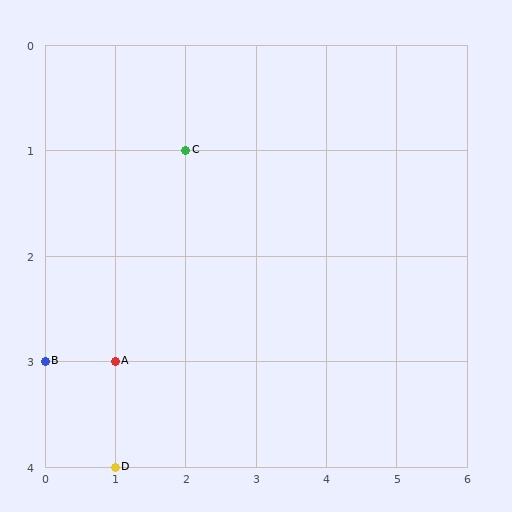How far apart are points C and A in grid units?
Points C and A are 1 column and 2 rows apart (about 2.2 grid units diagonally).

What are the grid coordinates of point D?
Point D is at grid coordinates (1, 4).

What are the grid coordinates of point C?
Point C is at grid coordinates (2, 1).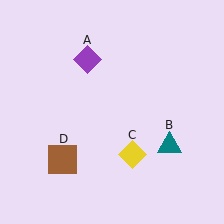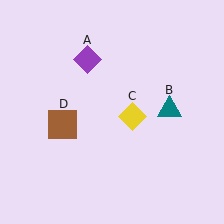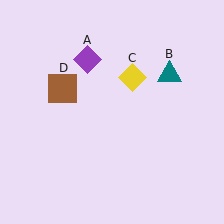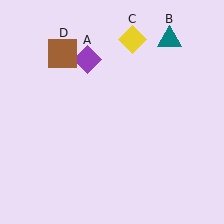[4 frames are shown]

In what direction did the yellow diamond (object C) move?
The yellow diamond (object C) moved up.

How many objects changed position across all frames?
3 objects changed position: teal triangle (object B), yellow diamond (object C), brown square (object D).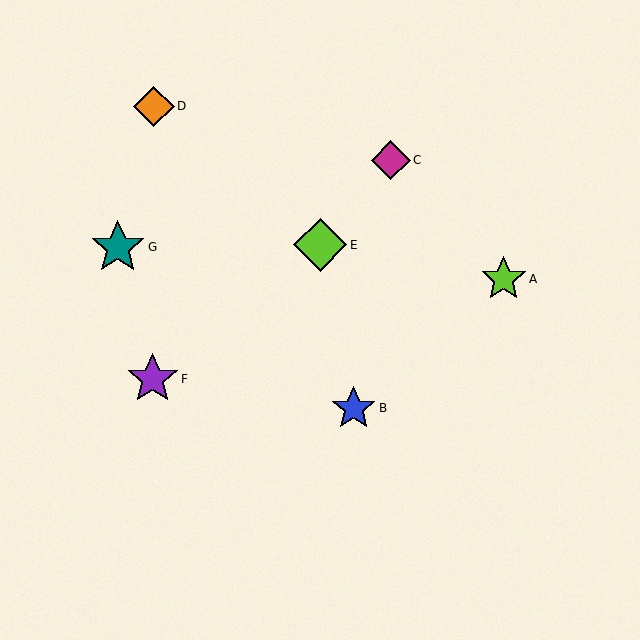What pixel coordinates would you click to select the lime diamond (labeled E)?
Click at (320, 245) to select the lime diamond E.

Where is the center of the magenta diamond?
The center of the magenta diamond is at (391, 160).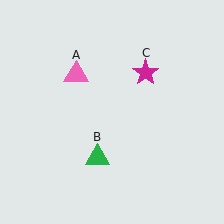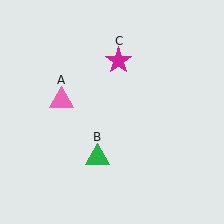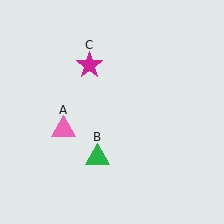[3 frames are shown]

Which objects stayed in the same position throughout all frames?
Green triangle (object B) remained stationary.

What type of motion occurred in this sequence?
The pink triangle (object A), magenta star (object C) rotated counterclockwise around the center of the scene.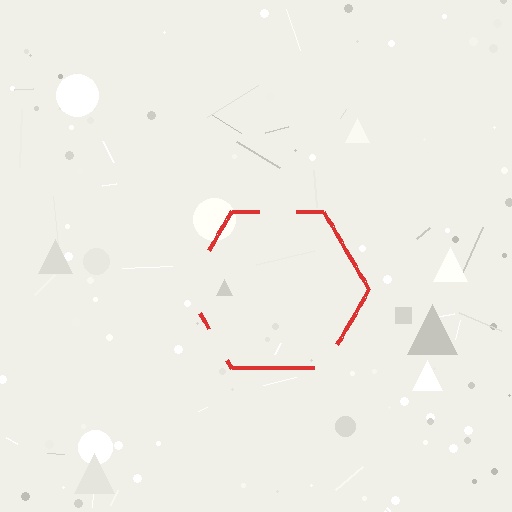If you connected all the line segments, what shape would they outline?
They would outline a hexagon.